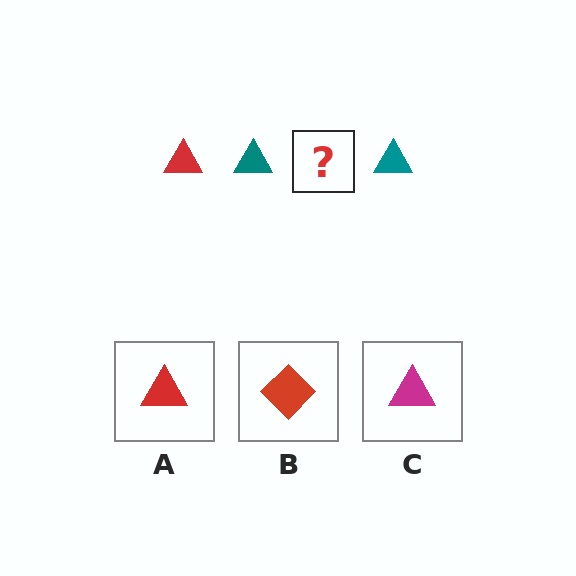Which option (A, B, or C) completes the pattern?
A.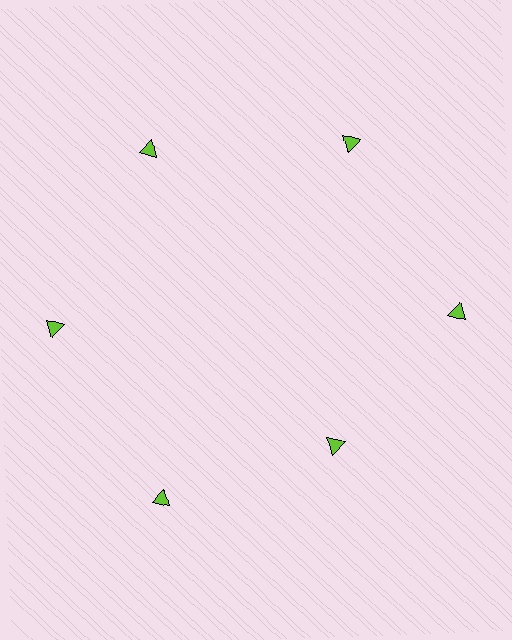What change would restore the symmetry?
The symmetry would be restored by moving it outward, back onto the ring so that all 6 triangles sit at equal angles and equal distance from the center.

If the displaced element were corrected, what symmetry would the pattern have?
It would have 6-fold rotational symmetry — the pattern would map onto itself every 60 degrees.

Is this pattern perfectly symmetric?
No. The 6 lime triangles are arranged in a ring, but one element near the 5 o'clock position is pulled inward toward the center, breaking the 6-fold rotational symmetry.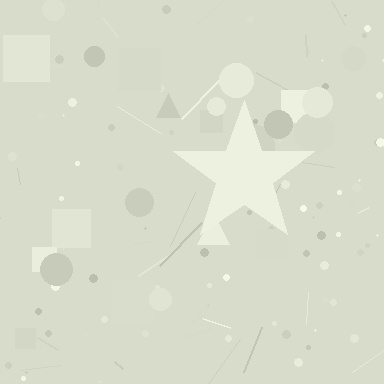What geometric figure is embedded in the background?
A star is embedded in the background.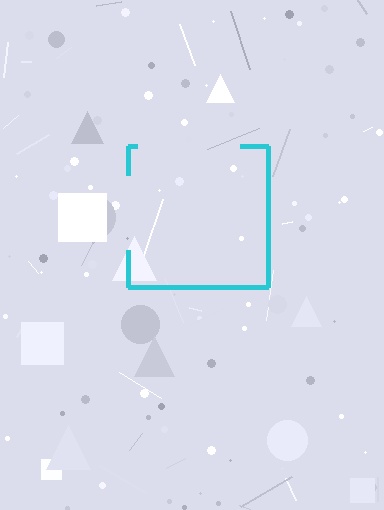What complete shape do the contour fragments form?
The contour fragments form a square.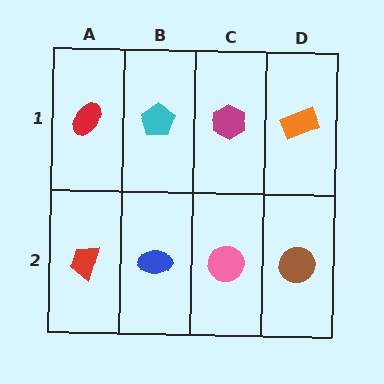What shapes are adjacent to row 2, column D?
An orange rectangle (row 1, column D), a pink circle (row 2, column C).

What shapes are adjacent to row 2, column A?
A red ellipse (row 1, column A), a blue ellipse (row 2, column B).